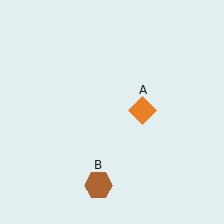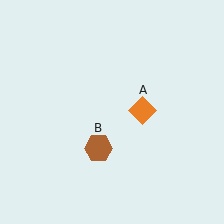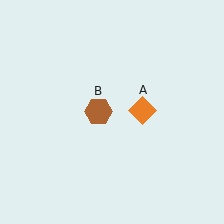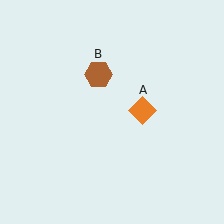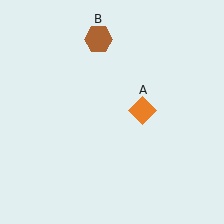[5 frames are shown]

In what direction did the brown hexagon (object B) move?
The brown hexagon (object B) moved up.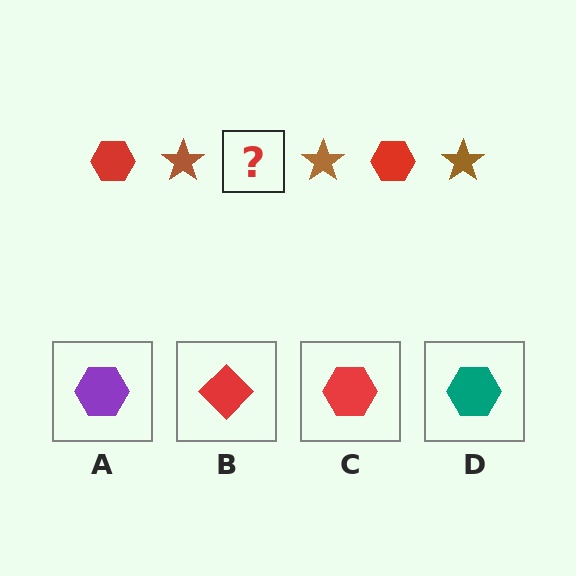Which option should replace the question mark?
Option C.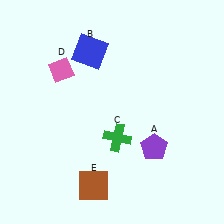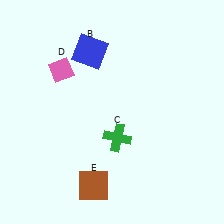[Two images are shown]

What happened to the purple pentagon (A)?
The purple pentagon (A) was removed in Image 2. It was in the bottom-right area of Image 1.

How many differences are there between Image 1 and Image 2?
There is 1 difference between the two images.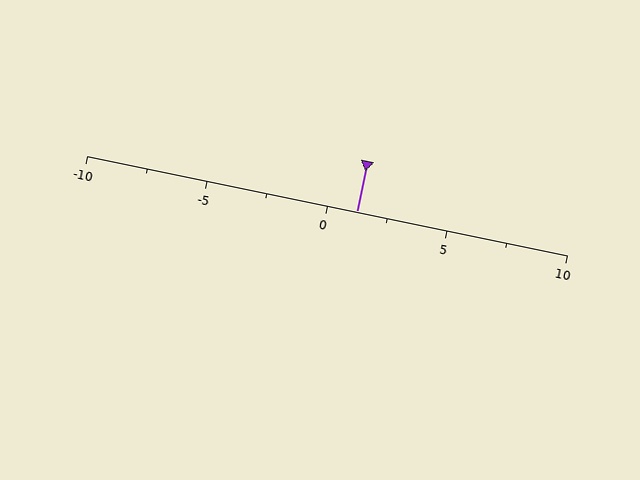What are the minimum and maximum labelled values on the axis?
The axis runs from -10 to 10.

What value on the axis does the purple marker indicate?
The marker indicates approximately 1.2.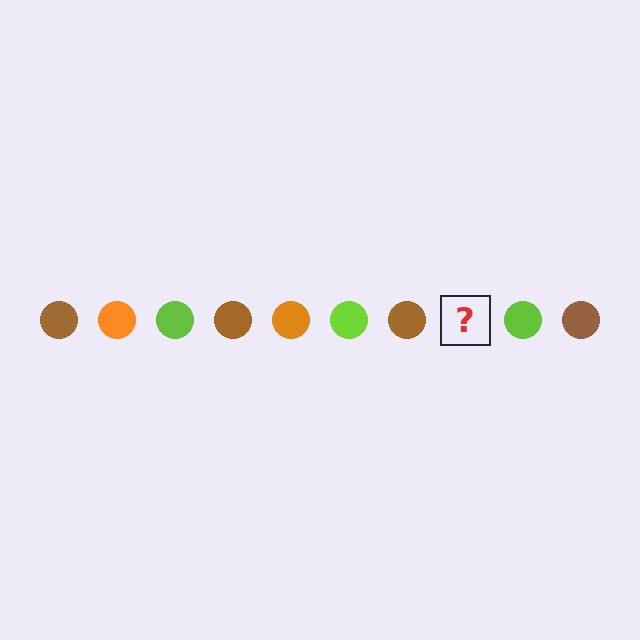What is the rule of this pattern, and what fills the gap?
The rule is that the pattern cycles through brown, orange, lime circles. The gap should be filled with an orange circle.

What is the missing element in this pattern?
The missing element is an orange circle.